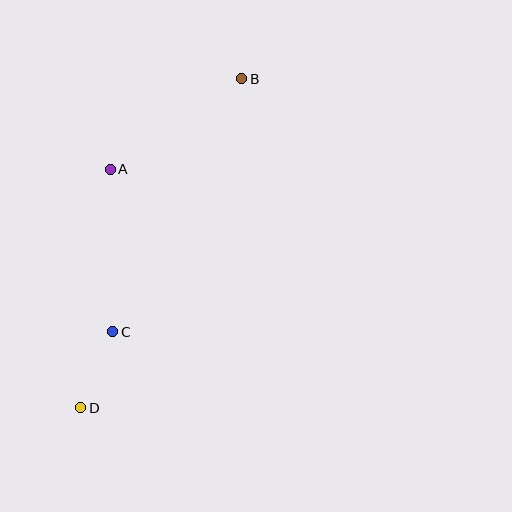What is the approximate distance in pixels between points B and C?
The distance between B and C is approximately 284 pixels.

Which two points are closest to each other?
Points C and D are closest to each other.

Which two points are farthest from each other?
Points B and D are farthest from each other.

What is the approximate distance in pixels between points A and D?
The distance between A and D is approximately 240 pixels.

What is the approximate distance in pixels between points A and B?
The distance between A and B is approximately 160 pixels.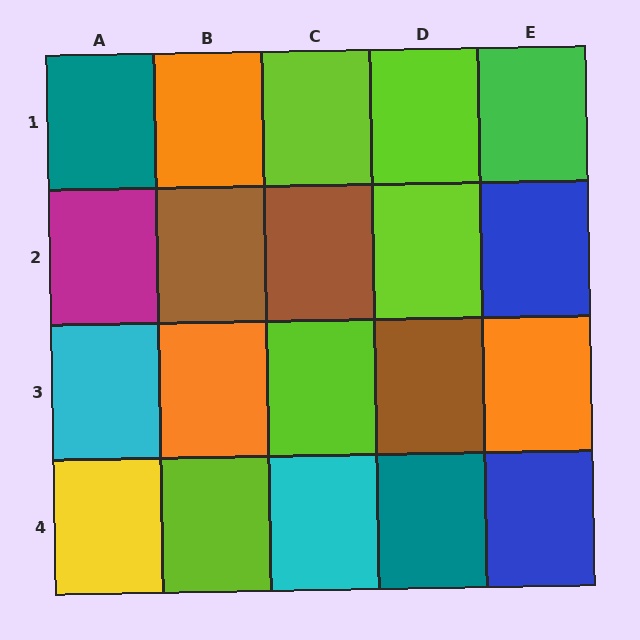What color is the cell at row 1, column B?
Orange.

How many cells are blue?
2 cells are blue.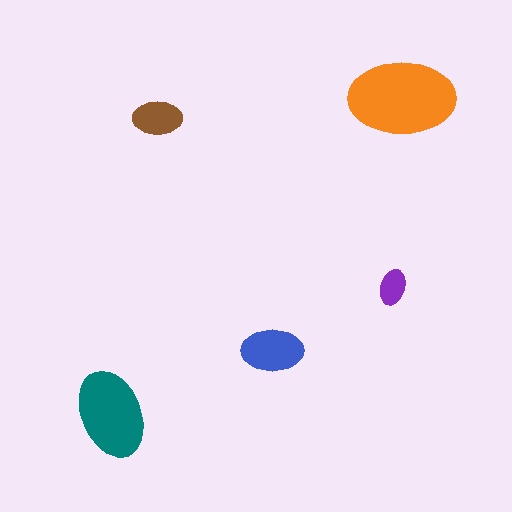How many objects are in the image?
There are 5 objects in the image.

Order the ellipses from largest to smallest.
the orange one, the teal one, the blue one, the brown one, the purple one.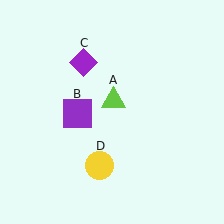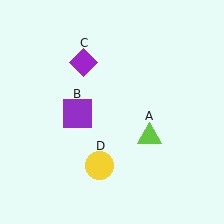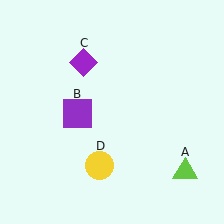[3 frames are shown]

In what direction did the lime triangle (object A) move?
The lime triangle (object A) moved down and to the right.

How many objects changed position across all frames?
1 object changed position: lime triangle (object A).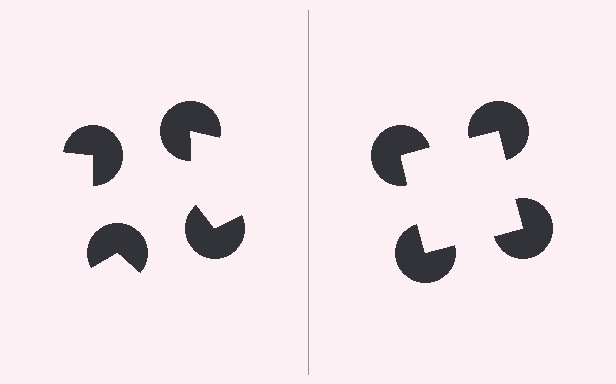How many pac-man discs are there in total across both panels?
8 — 4 on each side.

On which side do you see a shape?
An illusory square appears on the right side. On the left side the wedge cuts are rotated, so no coherent shape forms.